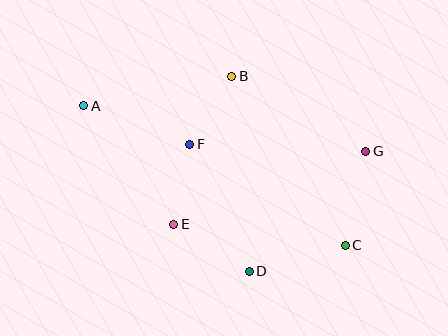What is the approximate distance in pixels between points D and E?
The distance between D and E is approximately 89 pixels.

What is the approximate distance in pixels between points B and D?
The distance between B and D is approximately 196 pixels.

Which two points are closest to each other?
Points B and F are closest to each other.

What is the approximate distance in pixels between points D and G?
The distance between D and G is approximately 168 pixels.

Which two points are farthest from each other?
Points A and C are farthest from each other.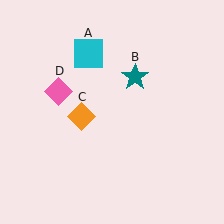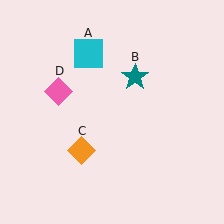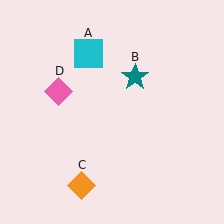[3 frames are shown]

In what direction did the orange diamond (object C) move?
The orange diamond (object C) moved down.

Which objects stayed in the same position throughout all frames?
Cyan square (object A) and teal star (object B) and pink diamond (object D) remained stationary.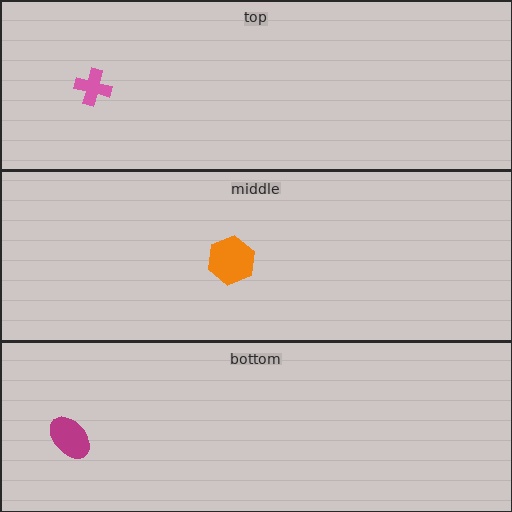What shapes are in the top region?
The pink cross.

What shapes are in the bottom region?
The magenta ellipse.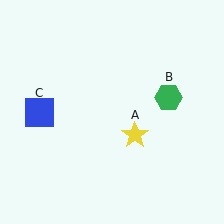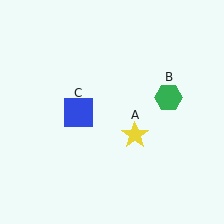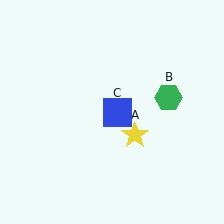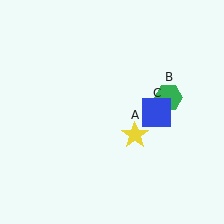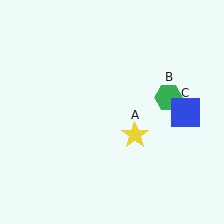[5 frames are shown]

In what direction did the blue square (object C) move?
The blue square (object C) moved right.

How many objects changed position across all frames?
1 object changed position: blue square (object C).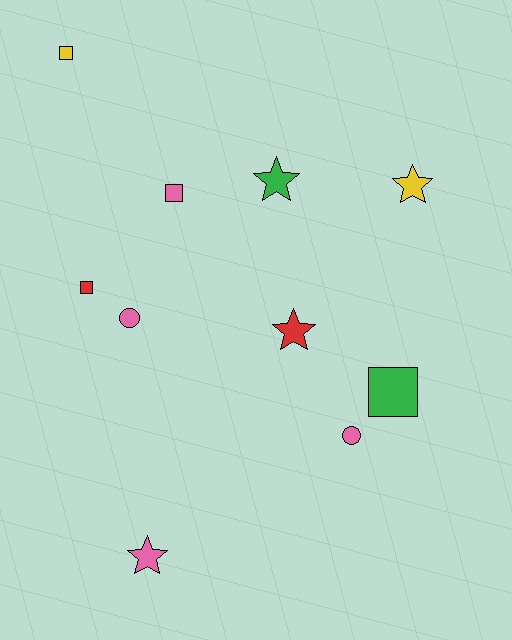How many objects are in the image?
There are 10 objects.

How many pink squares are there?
There is 1 pink square.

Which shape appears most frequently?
Square, with 4 objects.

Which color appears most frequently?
Pink, with 4 objects.